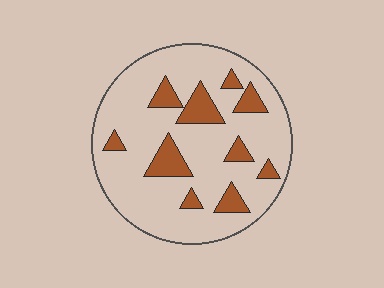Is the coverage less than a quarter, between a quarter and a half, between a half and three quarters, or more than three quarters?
Less than a quarter.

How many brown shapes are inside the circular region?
10.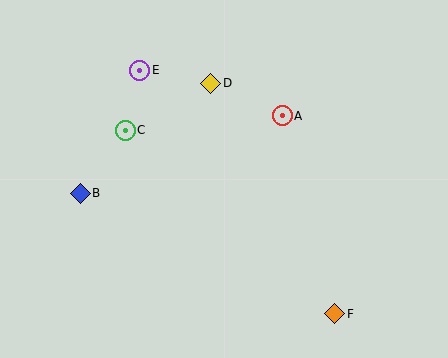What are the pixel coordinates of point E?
Point E is at (140, 70).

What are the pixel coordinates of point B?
Point B is at (80, 193).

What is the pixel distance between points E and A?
The distance between E and A is 150 pixels.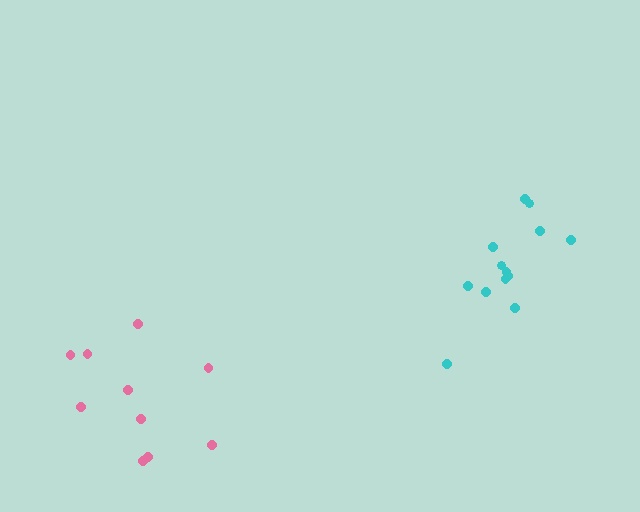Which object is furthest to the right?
The cyan cluster is rightmost.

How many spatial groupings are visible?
There are 2 spatial groupings.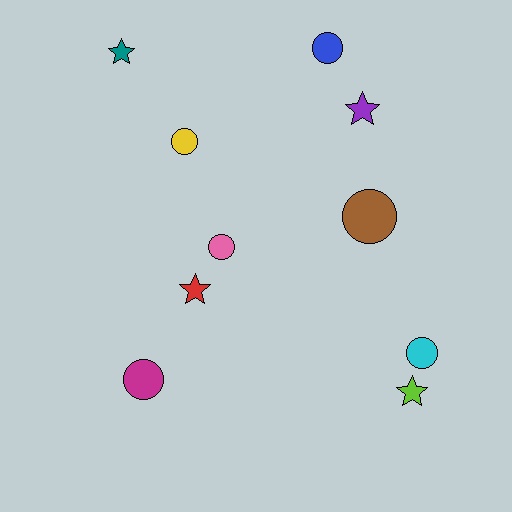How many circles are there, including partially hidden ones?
There are 6 circles.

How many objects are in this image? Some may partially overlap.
There are 10 objects.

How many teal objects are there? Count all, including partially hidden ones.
There is 1 teal object.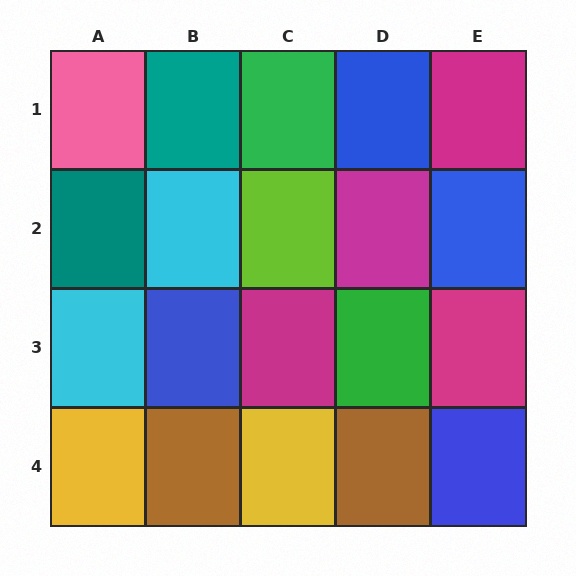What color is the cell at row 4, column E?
Blue.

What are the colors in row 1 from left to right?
Pink, teal, green, blue, magenta.